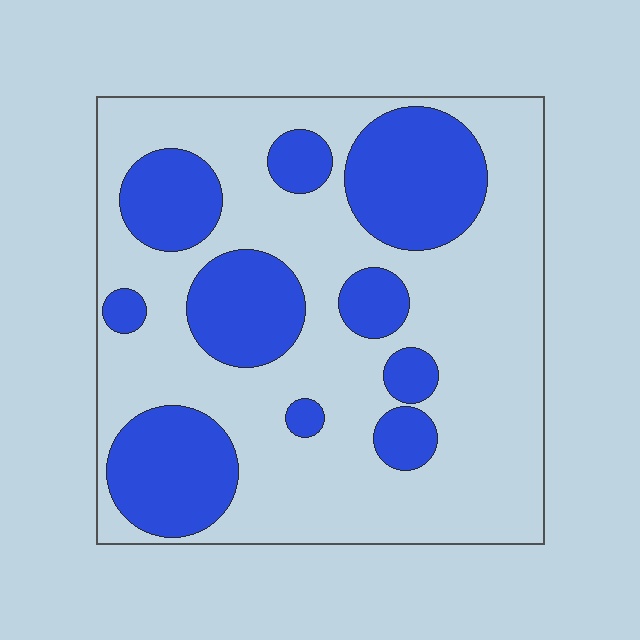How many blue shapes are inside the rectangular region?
10.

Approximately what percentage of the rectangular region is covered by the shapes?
Approximately 35%.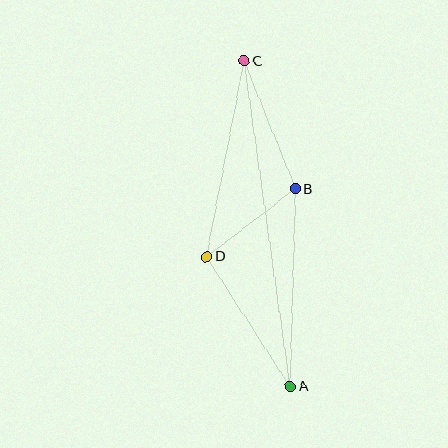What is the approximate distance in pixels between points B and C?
The distance between B and C is approximately 138 pixels.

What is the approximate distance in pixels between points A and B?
The distance between A and B is approximately 198 pixels.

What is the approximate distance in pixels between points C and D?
The distance between C and D is approximately 199 pixels.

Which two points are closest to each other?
Points B and D are closest to each other.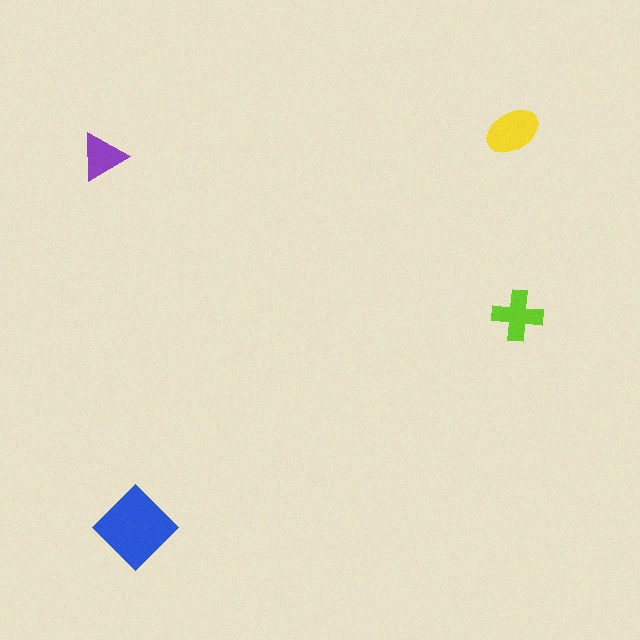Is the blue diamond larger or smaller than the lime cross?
Larger.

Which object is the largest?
The blue diamond.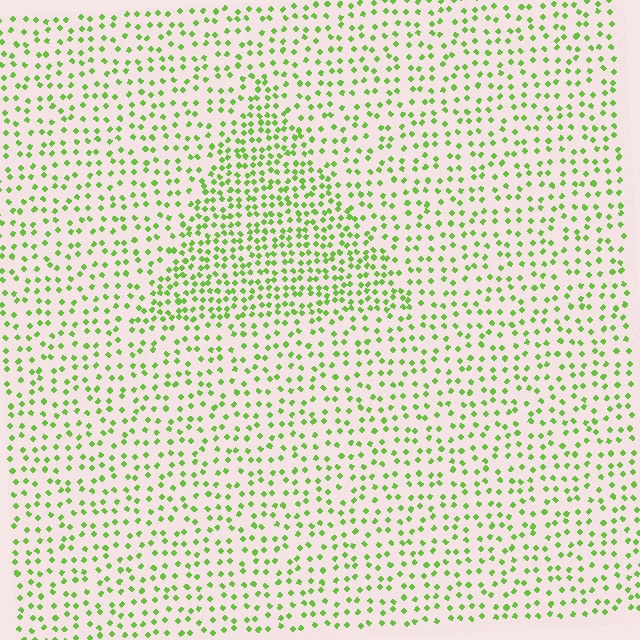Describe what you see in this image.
The image contains small lime elements arranged at two different densities. A triangle-shaped region is visible where the elements are more densely packed than the surrounding area.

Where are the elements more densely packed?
The elements are more densely packed inside the triangle boundary.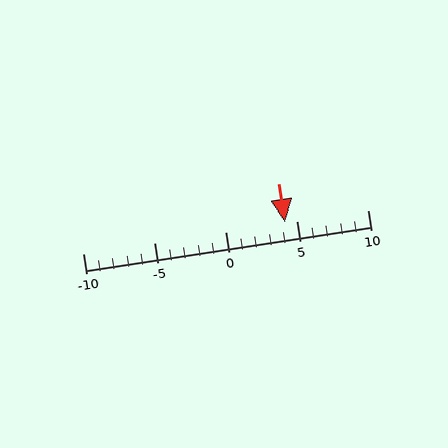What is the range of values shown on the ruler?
The ruler shows values from -10 to 10.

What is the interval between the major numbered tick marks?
The major tick marks are spaced 5 units apart.